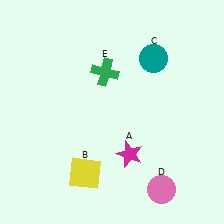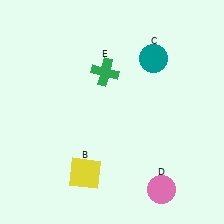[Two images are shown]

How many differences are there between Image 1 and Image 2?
There is 1 difference between the two images.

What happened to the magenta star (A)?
The magenta star (A) was removed in Image 2. It was in the bottom-right area of Image 1.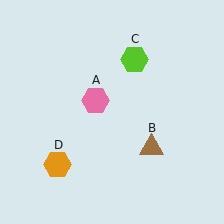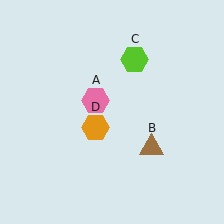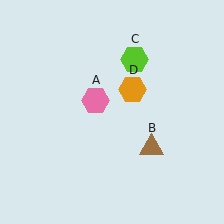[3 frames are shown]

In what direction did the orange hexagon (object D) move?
The orange hexagon (object D) moved up and to the right.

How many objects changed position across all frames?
1 object changed position: orange hexagon (object D).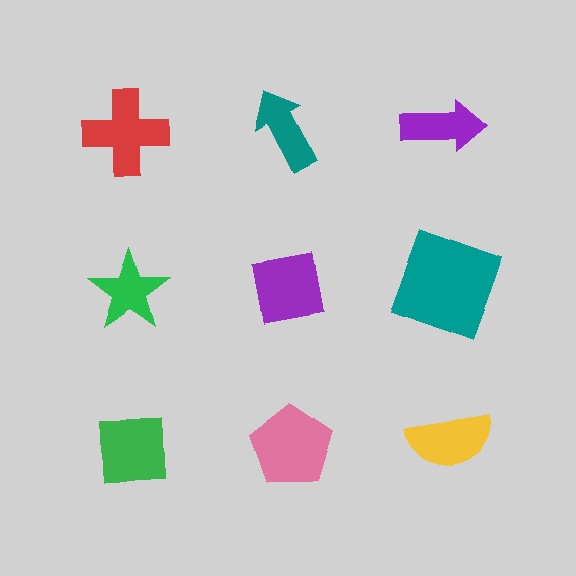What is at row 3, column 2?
A pink pentagon.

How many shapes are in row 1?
3 shapes.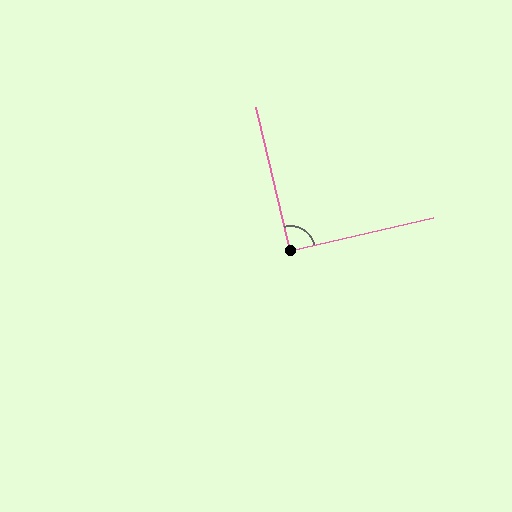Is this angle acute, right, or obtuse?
It is approximately a right angle.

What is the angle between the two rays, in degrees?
Approximately 91 degrees.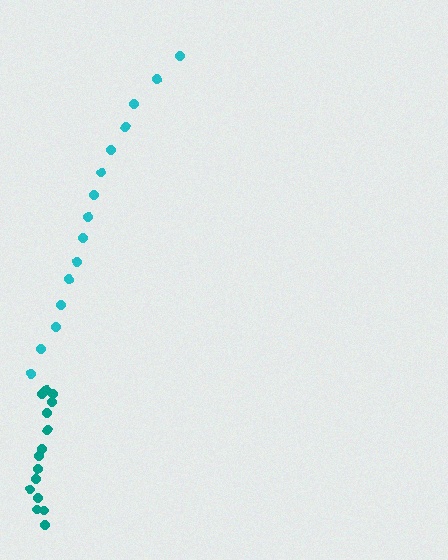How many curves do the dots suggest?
There are 2 distinct paths.